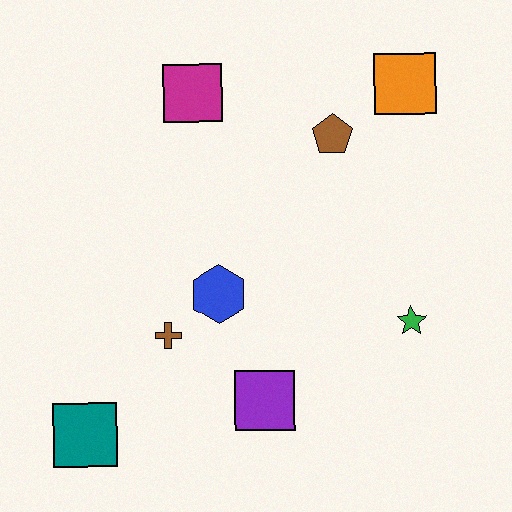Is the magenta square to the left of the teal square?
No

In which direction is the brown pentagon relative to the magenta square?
The brown pentagon is to the right of the magenta square.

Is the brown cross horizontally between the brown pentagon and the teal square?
Yes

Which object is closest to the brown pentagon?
The orange square is closest to the brown pentagon.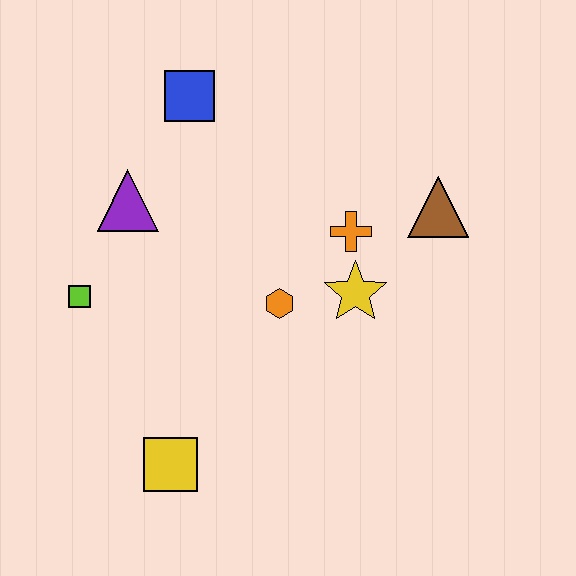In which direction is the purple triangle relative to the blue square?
The purple triangle is below the blue square.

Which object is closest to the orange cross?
The yellow star is closest to the orange cross.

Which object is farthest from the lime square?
The brown triangle is farthest from the lime square.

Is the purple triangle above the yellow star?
Yes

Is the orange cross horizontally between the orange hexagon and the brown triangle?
Yes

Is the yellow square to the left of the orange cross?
Yes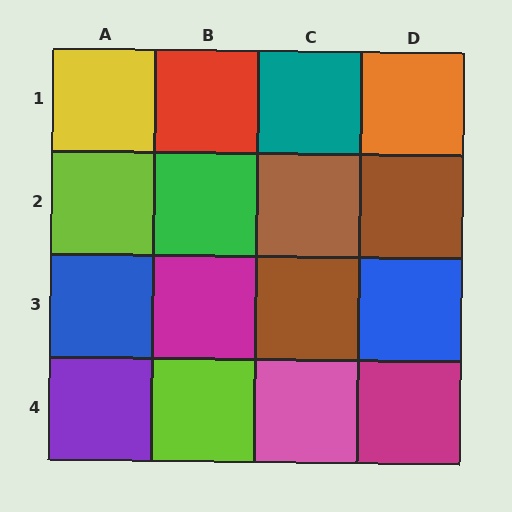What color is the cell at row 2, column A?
Lime.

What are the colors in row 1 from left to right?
Yellow, red, teal, orange.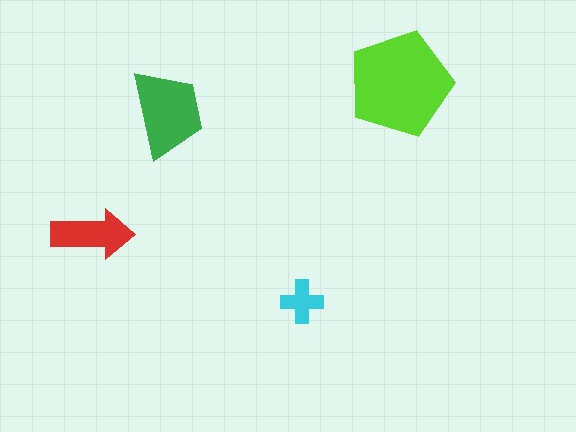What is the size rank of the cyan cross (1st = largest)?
4th.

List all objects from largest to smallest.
The lime pentagon, the green trapezoid, the red arrow, the cyan cross.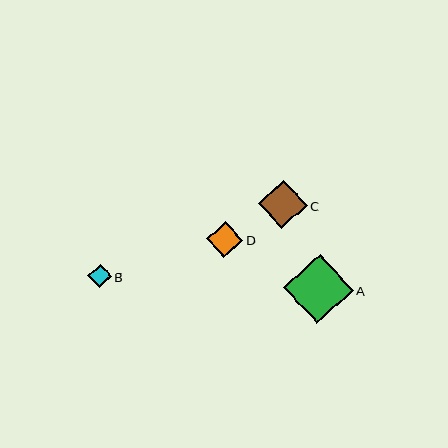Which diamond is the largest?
Diamond A is the largest with a size of approximately 70 pixels.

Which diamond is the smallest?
Diamond B is the smallest with a size of approximately 23 pixels.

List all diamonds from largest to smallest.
From largest to smallest: A, C, D, B.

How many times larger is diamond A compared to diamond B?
Diamond A is approximately 3.0 times the size of diamond B.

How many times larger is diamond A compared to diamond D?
Diamond A is approximately 1.9 times the size of diamond D.